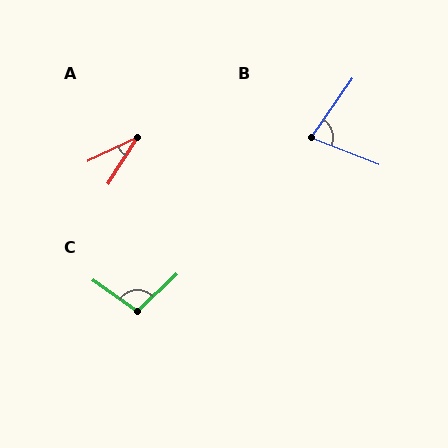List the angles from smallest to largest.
A (32°), B (77°), C (101°).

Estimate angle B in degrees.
Approximately 77 degrees.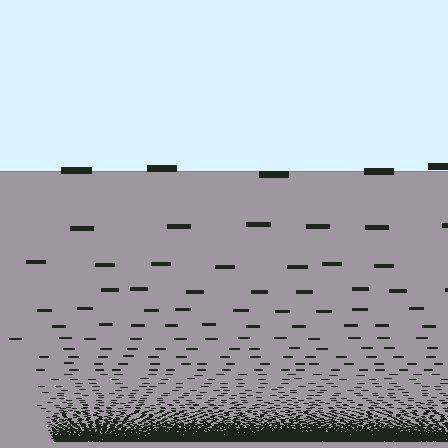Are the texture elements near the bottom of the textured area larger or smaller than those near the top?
Smaller. The gradient is inverted — elements near the bottom are smaller and denser.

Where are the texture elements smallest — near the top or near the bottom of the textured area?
Near the bottom.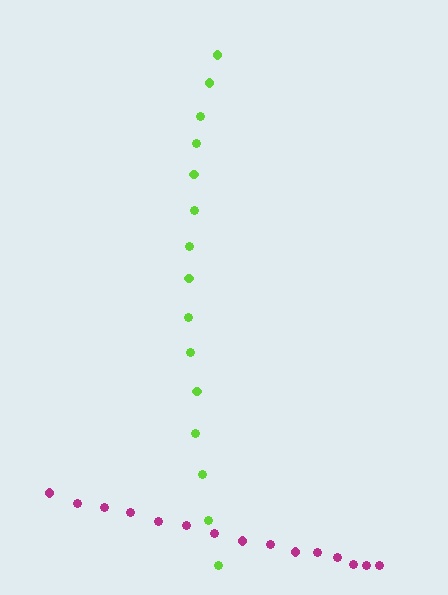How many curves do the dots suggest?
There are 2 distinct paths.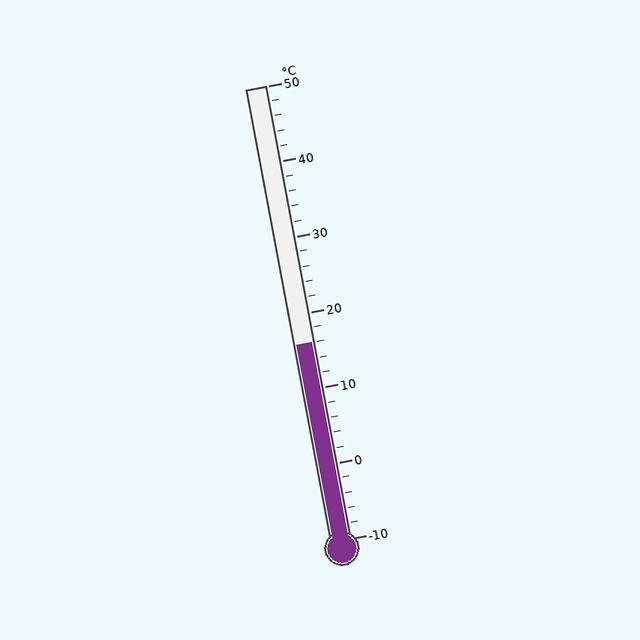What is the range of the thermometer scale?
The thermometer scale ranges from -10°C to 50°C.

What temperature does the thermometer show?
The thermometer shows approximately 16°C.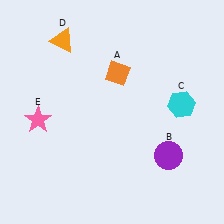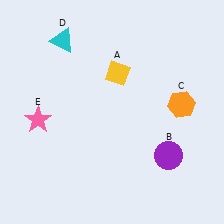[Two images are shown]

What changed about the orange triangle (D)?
In Image 1, D is orange. In Image 2, it changed to cyan.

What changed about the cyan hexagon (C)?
In Image 1, C is cyan. In Image 2, it changed to orange.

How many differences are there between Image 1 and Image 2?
There are 3 differences between the two images.